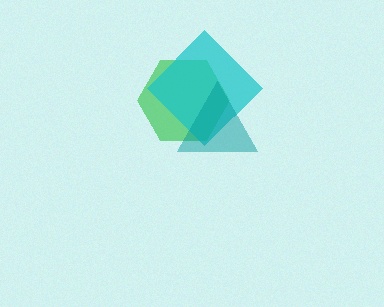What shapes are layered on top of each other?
The layered shapes are: a green hexagon, a cyan diamond, a teal triangle.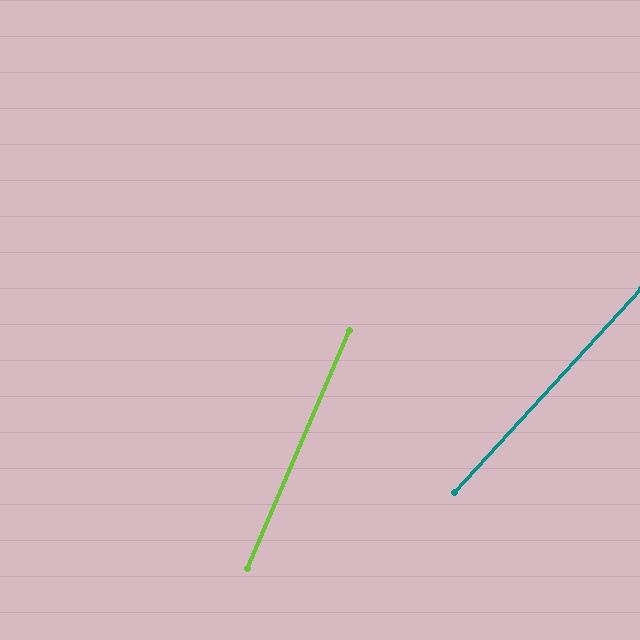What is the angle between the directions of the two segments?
Approximately 19 degrees.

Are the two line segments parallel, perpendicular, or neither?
Neither parallel nor perpendicular — they differ by about 19°.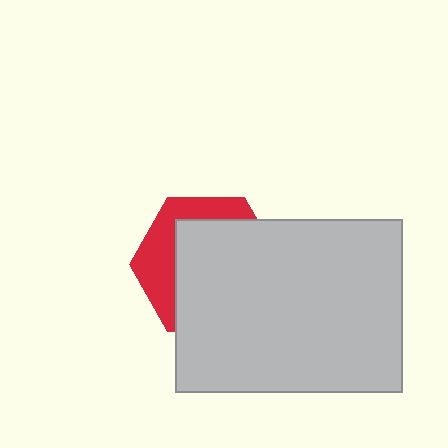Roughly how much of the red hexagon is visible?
A small part of it is visible (roughly 34%).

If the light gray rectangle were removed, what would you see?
You would see the complete red hexagon.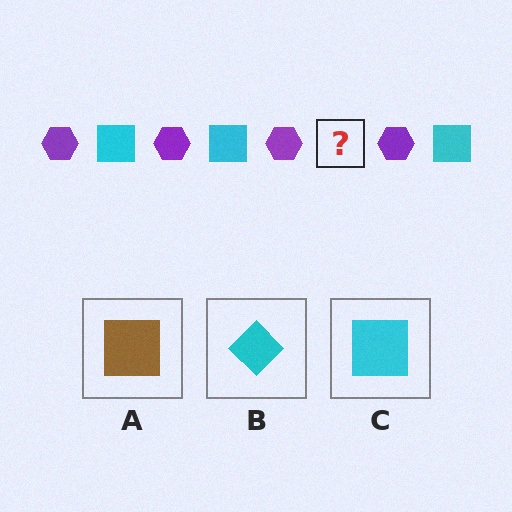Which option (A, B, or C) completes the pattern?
C.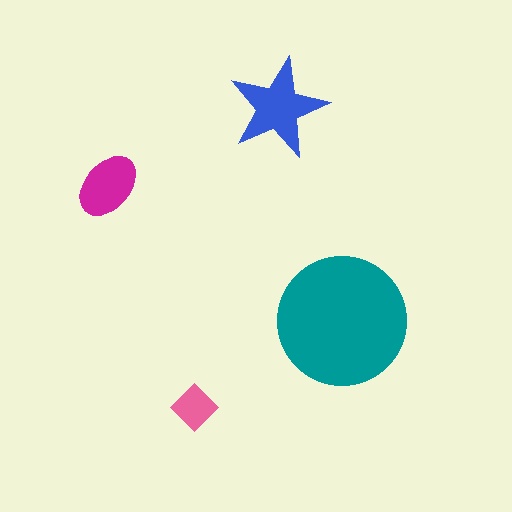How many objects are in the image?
There are 4 objects in the image.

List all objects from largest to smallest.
The teal circle, the blue star, the magenta ellipse, the pink diamond.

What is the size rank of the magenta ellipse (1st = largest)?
3rd.